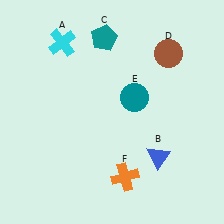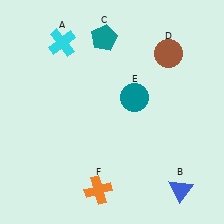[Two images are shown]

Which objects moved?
The objects that moved are: the blue triangle (B), the orange cross (F).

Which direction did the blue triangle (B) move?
The blue triangle (B) moved down.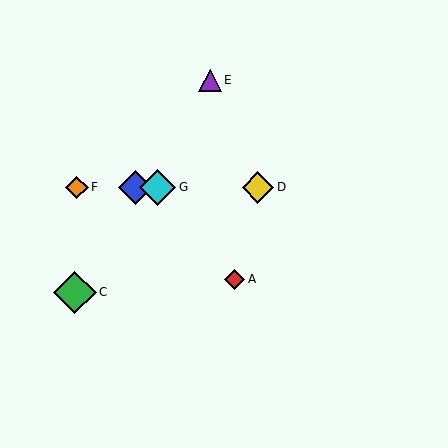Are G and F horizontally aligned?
Yes, both are at y≈187.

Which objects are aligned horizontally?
Objects B, D, F, G are aligned horizontally.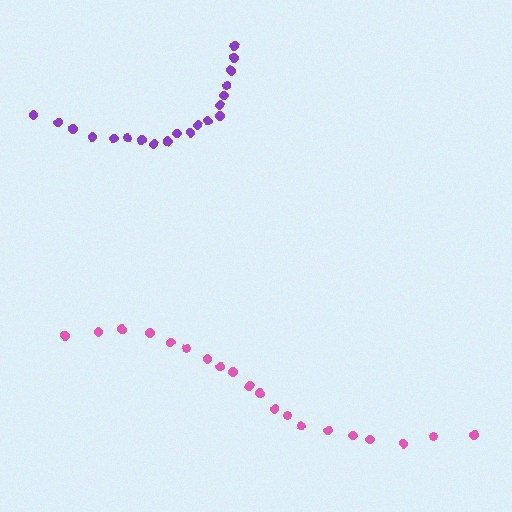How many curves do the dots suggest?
There are 2 distinct paths.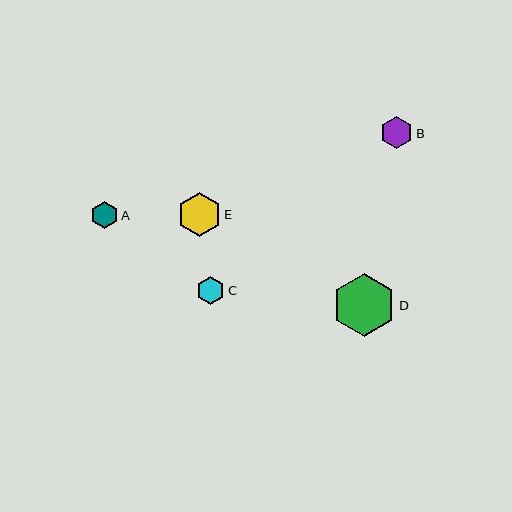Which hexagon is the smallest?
Hexagon A is the smallest with a size of approximately 27 pixels.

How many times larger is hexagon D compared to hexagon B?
Hexagon D is approximately 2.0 times the size of hexagon B.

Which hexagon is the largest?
Hexagon D is the largest with a size of approximately 64 pixels.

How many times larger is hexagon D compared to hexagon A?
Hexagon D is approximately 2.3 times the size of hexagon A.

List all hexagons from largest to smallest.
From largest to smallest: D, E, B, C, A.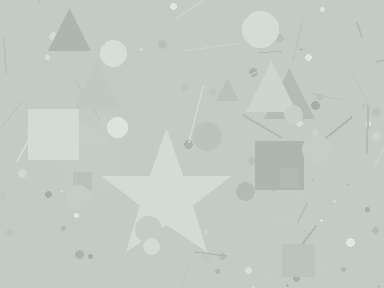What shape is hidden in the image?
A star is hidden in the image.